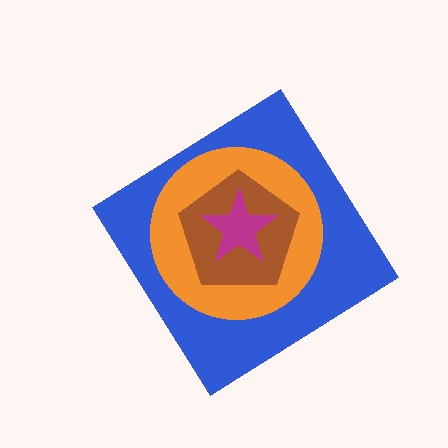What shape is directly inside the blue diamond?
The orange circle.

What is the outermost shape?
The blue diamond.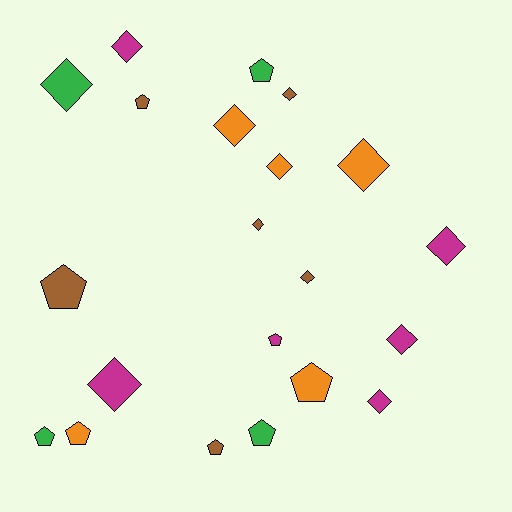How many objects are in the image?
There are 21 objects.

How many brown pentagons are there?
There are 3 brown pentagons.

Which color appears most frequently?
Magenta, with 6 objects.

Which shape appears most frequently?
Diamond, with 12 objects.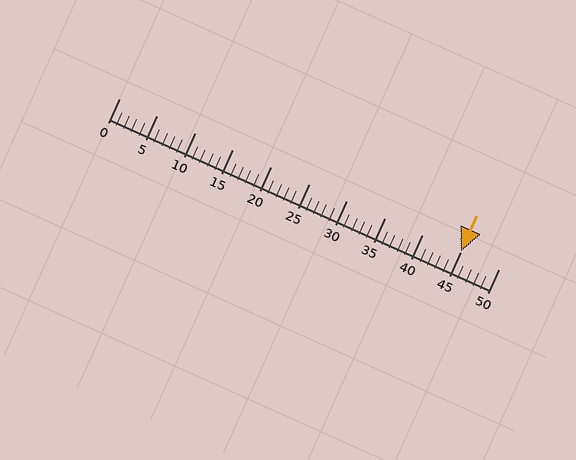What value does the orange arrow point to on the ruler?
The orange arrow points to approximately 45.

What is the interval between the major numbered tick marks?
The major tick marks are spaced 5 units apart.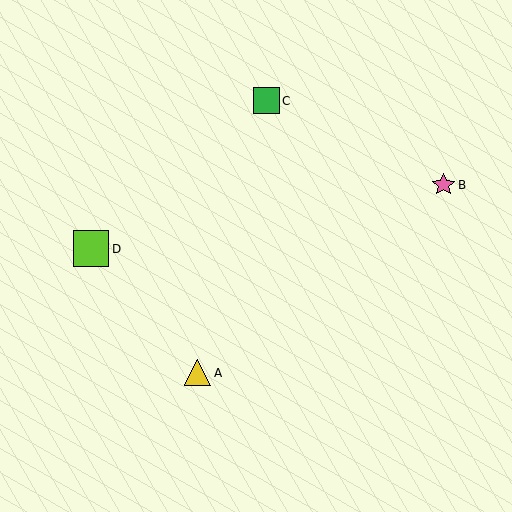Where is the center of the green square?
The center of the green square is at (267, 101).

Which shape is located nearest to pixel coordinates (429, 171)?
The pink star (labeled B) at (443, 185) is nearest to that location.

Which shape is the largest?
The lime square (labeled D) is the largest.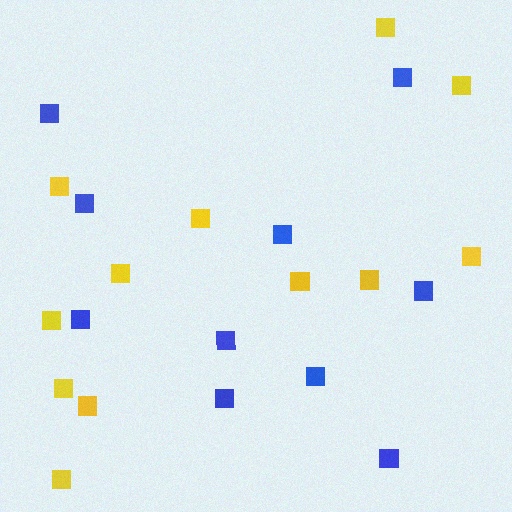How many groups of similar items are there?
There are 2 groups: one group of yellow squares (12) and one group of blue squares (10).